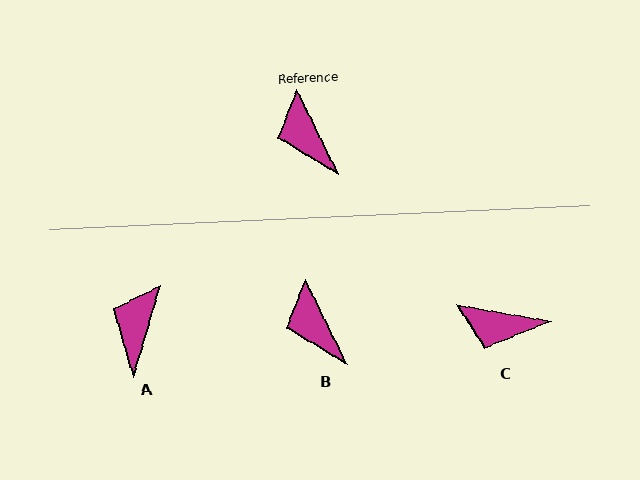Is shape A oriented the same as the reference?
No, it is off by about 43 degrees.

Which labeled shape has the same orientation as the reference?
B.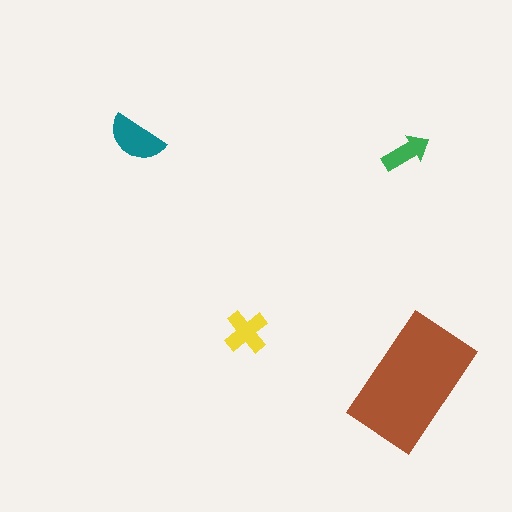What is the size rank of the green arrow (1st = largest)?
4th.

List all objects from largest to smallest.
The brown rectangle, the teal semicircle, the yellow cross, the green arrow.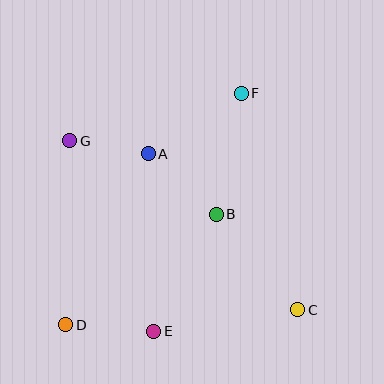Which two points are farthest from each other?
Points D and F are farthest from each other.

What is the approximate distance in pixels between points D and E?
The distance between D and E is approximately 88 pixels.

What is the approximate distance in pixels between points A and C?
The distance between A and C is approximately 216 pixels.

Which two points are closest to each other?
Points A and G are closest to each other.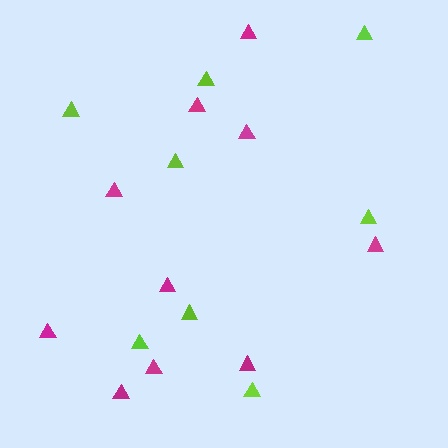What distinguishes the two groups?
There are 2 groups: one group of magenta triangles (10) and one group of lime triangles (8).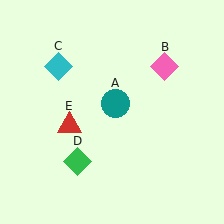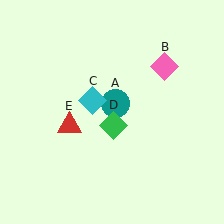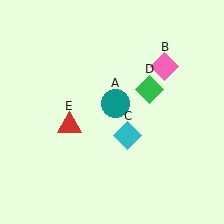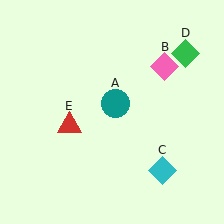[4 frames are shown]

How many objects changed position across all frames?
2 objects changed position: cyan diamond (object C), green diamond (object D).